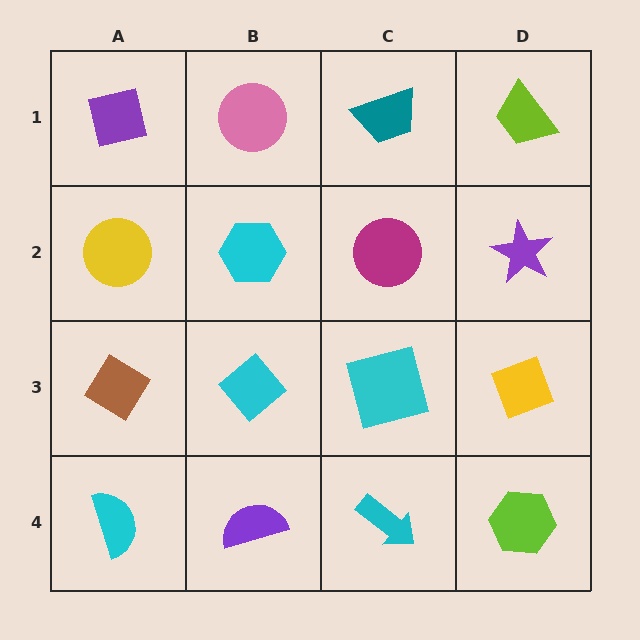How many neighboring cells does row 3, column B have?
4.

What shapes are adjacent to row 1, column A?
A yellow circle (row 2, column A), a pink circle (row 1, column B).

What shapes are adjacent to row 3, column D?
A purple star (row 2, column D), a lime hexagon (row 4, column D), a cyan square (row 3, column C).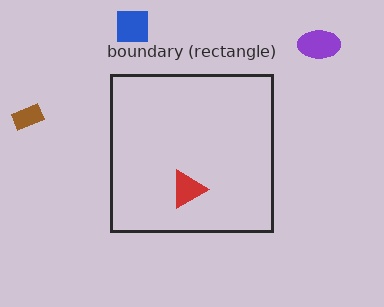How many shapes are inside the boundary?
1 inside, 3 outside.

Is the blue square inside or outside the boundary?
Outside.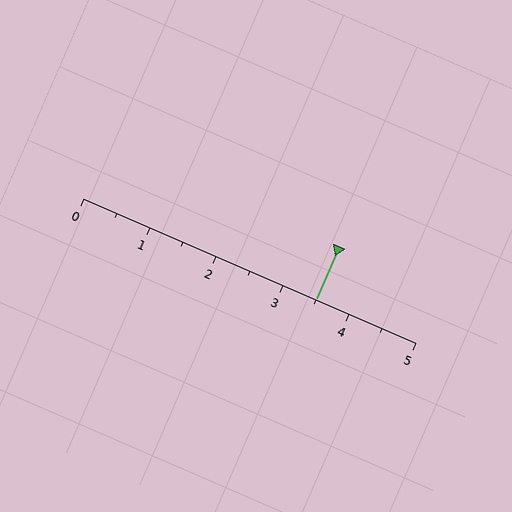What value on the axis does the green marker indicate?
The marker indicates approximately 3.5.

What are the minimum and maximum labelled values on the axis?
The axis runs from 0 to 5.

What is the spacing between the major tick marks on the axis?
The major ticks are spaced 1 apart.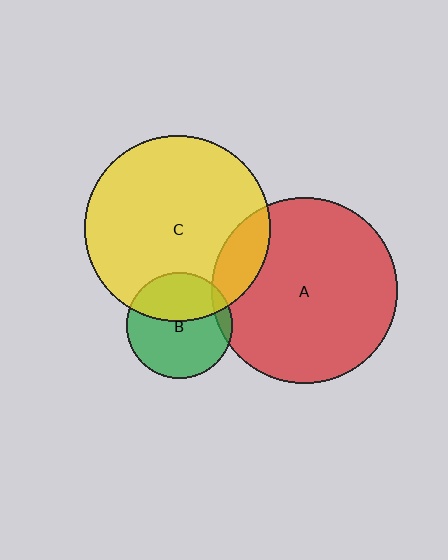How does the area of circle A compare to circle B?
Approximately 3.1 times.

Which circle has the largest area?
Circle A (red).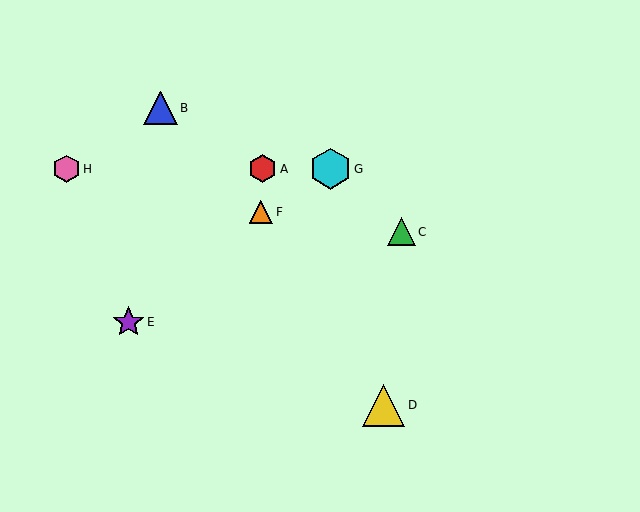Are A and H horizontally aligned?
Yes, both are at y≈169.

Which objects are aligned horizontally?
Objects A, G, H are aligned horizontally.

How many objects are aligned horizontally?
3 objects (A, G, H) are aligned horizontally.